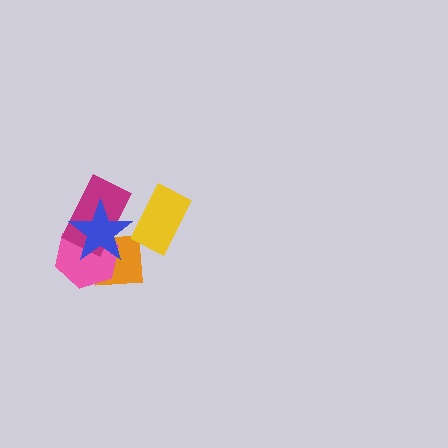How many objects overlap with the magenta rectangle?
3 objects overlap with the magenta rectangle.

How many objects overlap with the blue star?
3 objects overlap with the blue star.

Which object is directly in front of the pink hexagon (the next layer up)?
The magenta rectangle is directly in front of the pink hexagon.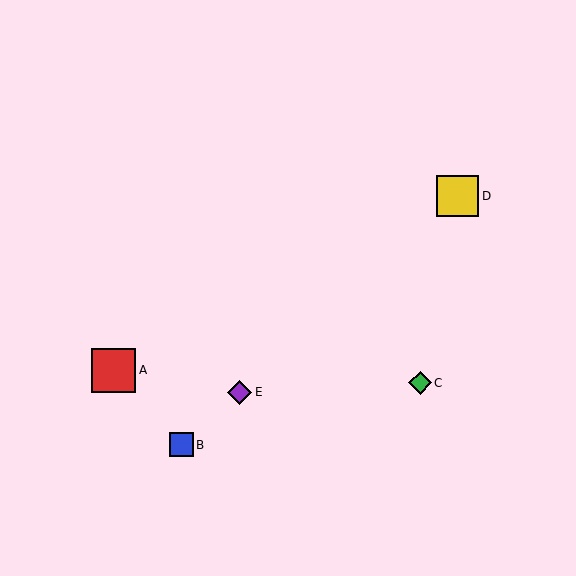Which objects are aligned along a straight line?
Objects B, D, E are aligned along a straight line.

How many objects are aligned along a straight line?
3 objects (B, D, E) are aligned along a straight line.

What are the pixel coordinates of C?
Object C is at (420, 383).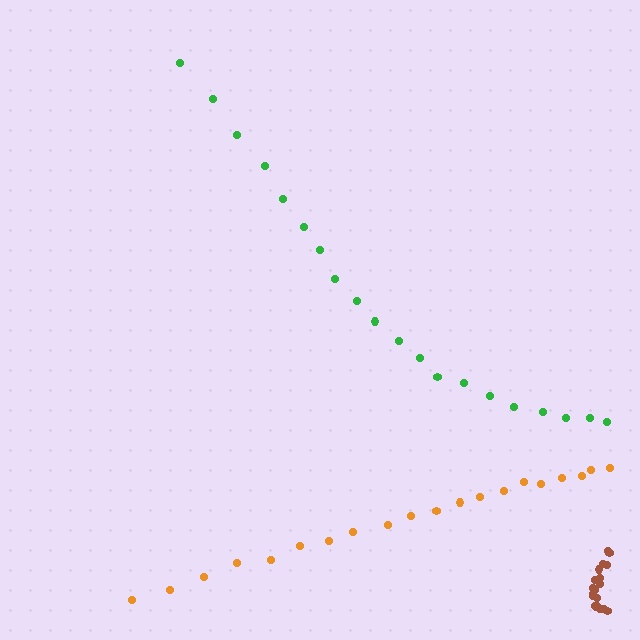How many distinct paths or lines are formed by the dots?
There are 3 distinct paths.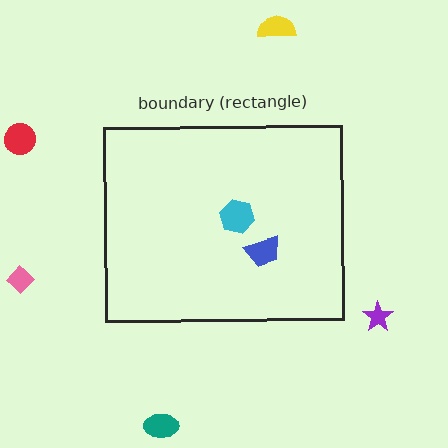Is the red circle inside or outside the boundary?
Outside.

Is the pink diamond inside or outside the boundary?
Outside.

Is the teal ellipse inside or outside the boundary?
Outside.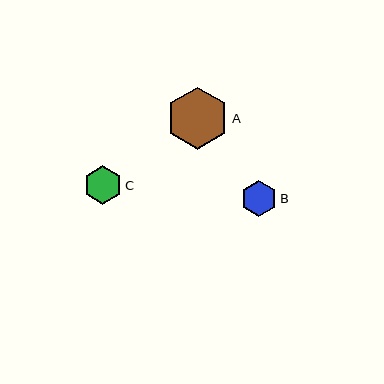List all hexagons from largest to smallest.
From largest to smallest: A, C, B.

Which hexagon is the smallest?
Hexagon B is the smallest with a size of approximately 36 pixels.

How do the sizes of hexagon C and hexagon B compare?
Hexagon C and hexagon B are approximately the same size.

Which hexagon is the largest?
Hexagon A is the largest with a size of approximately 62 pixels.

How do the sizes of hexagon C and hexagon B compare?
Hexagon C and hexagon B are approximately the same size.